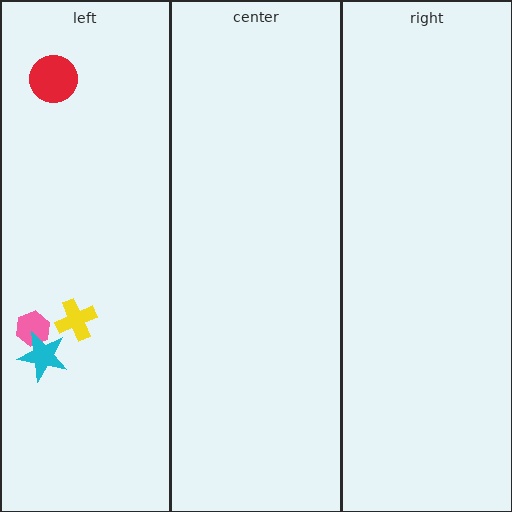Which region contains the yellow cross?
The left region.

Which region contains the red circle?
The left region.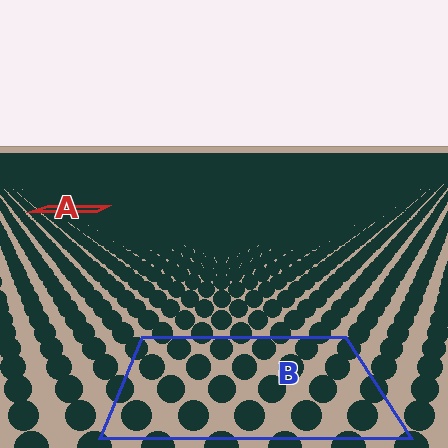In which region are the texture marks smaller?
The texture marks are smaller in region A, because it is farther away.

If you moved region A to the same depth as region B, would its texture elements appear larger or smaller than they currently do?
They would appear larger. At a closer depth, the same texture elements are projected at a bigger on-screen size.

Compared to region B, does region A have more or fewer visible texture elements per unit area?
Region A has more texture elements per unit area — they are packed more densely because it is farther away.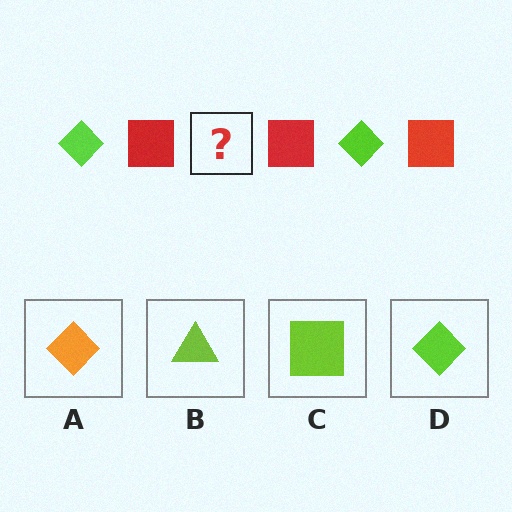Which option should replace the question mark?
Option D.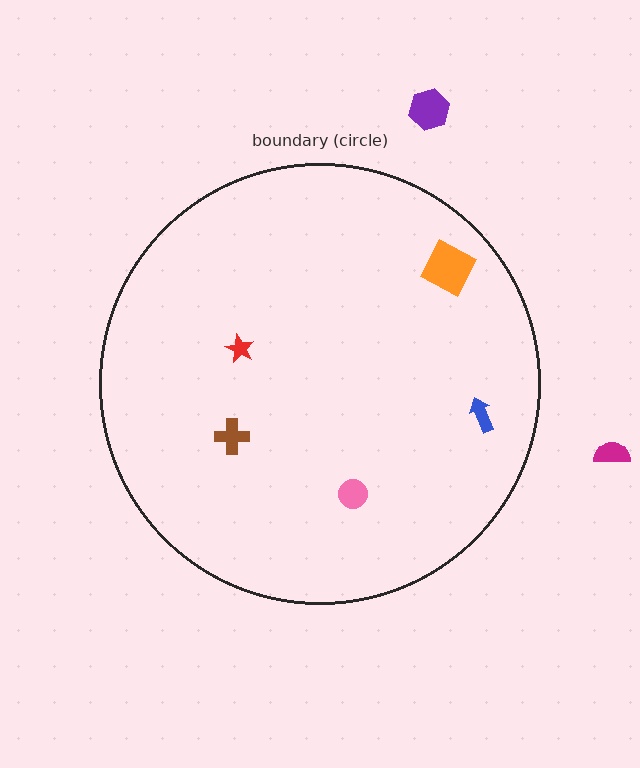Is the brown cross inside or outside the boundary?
Inside.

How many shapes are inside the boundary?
5 inside, 2 outside.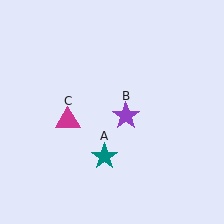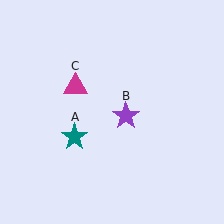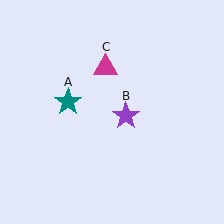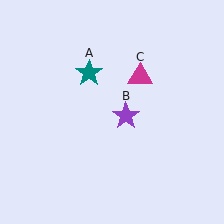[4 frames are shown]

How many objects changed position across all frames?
2 objects changed position: teal star (object A), magenta triangle (object C).